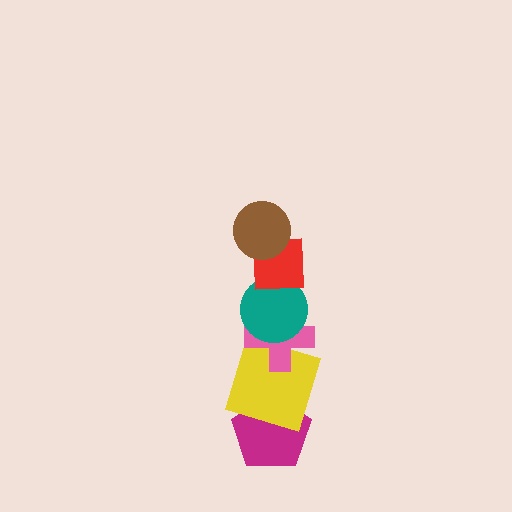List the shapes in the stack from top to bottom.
From top to bottom: the brown circle, the red square, the teal circle, the pink cross, the yellow square, the magenta pentagon.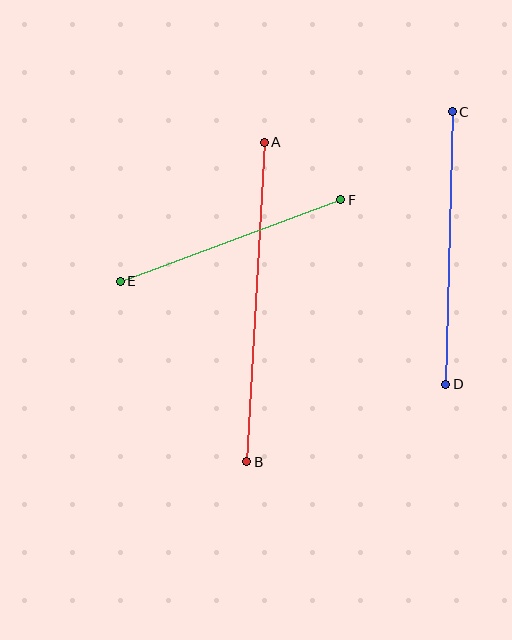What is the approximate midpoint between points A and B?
The midpoint is at approximately (256, 302) pixels.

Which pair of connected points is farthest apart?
Points A and B are farthest apart.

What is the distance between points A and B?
The distance is approximately 320 pixels.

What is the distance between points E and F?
The distance is approximately 235 pixels.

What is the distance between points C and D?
The distance is approximately 273 pixels.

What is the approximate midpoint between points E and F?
The midpoint is at approximately (230, 240) pixels.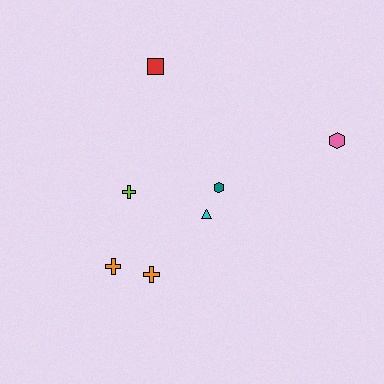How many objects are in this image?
There are 7 objects.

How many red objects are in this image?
There is 1 red object.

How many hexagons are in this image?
There are 2 hexagons.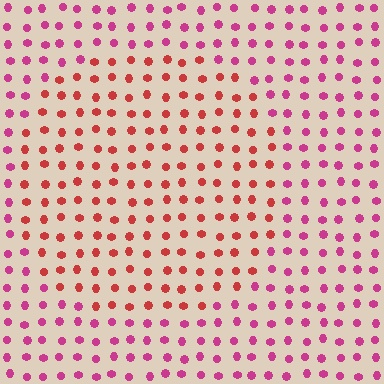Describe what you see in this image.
The image is filled with small magenta elements in a uniform arrangement. A circle-shaped region is visible where the elements are tinted to a slightly different hue, forming a subtle color boundary.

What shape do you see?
I see a circle.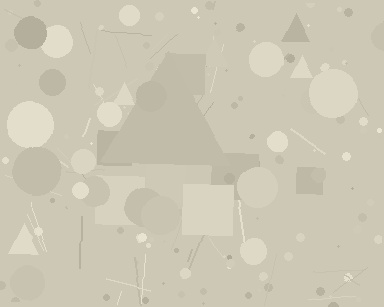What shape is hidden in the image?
A triangle is hidden in the image.